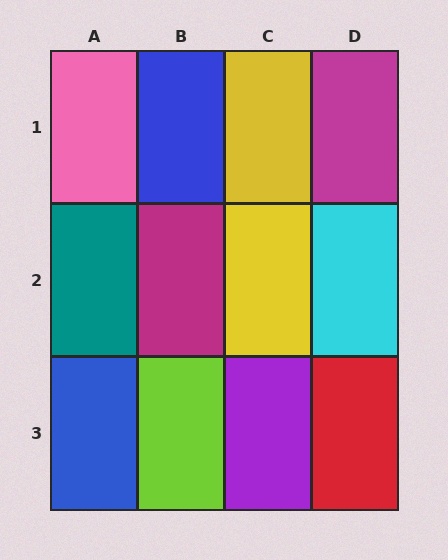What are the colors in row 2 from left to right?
Teal, magenta, yellow, cyan.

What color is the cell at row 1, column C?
Yellow.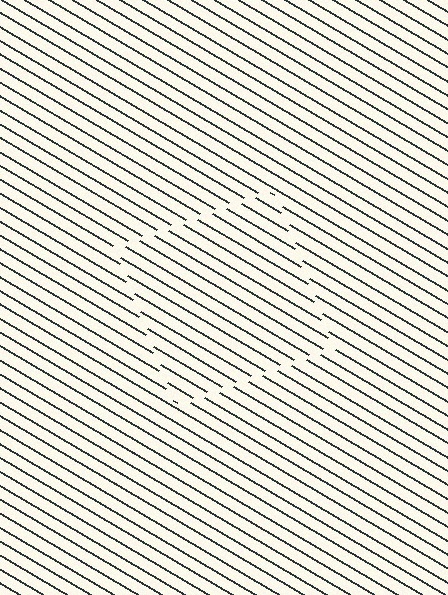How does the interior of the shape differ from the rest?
The interior of the shape contains the same grating, shifted by half a period — the contour is defined by the phase discontinuity where line-ends from the inner and outer gratings abut.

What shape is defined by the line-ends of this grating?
An illusory square. The interior of the shape contains the same grating, shifted by half a period — the contour is defined by the phase discontinuity where line-ends from the inner and outer gratings abut.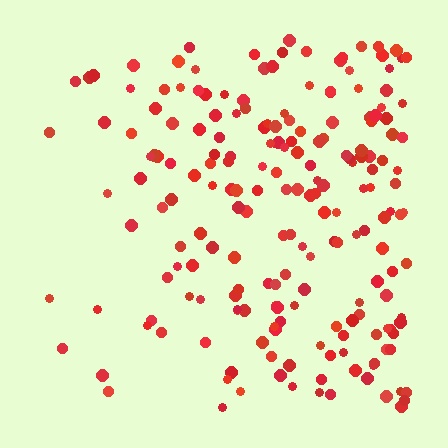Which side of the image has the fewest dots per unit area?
The left.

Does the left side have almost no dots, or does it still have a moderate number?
Still a moderate number, just noticeably fewer than the right.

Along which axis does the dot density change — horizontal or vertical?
Horizontal.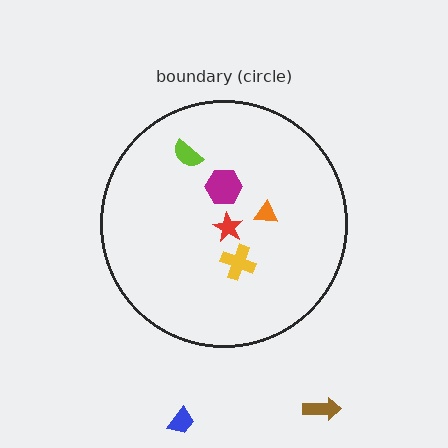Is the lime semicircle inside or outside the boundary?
Inside.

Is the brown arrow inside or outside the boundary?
Outside.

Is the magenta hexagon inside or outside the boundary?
Inside.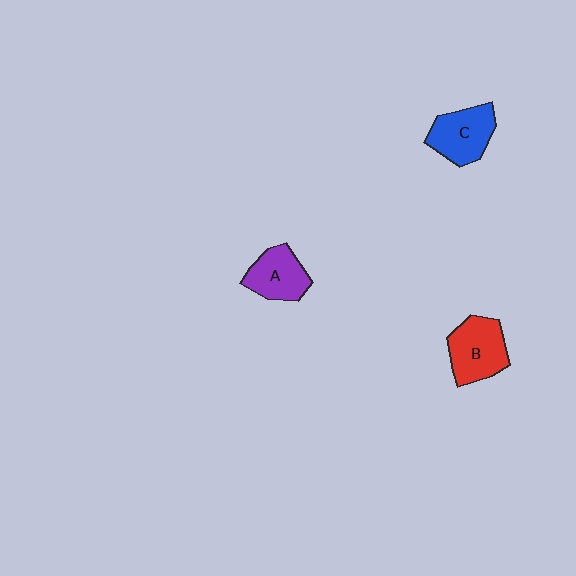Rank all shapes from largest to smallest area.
From largest to smallest: B (red), C (blue), A (purple).